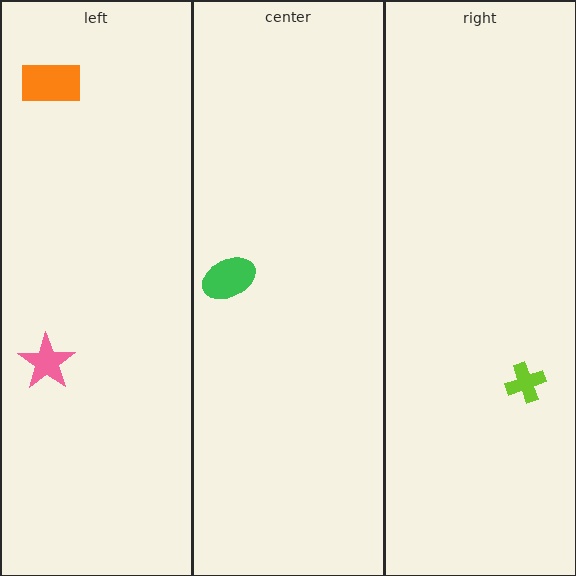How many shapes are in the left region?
2.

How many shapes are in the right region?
1.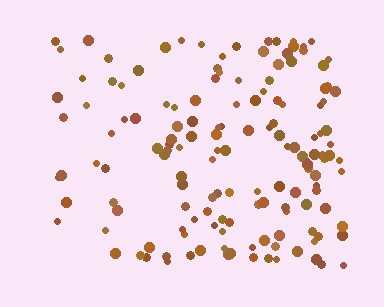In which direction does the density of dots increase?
From left to right, with the right side densest.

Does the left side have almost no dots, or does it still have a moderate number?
Still a moderate number, just noticeably fewer than the right.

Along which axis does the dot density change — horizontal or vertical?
Horizontal.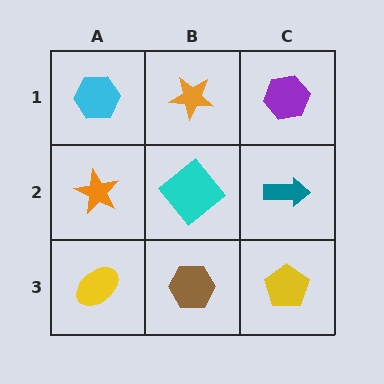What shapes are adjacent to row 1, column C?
A teal arrow (row 2, column C), an orange star (row 1, column B).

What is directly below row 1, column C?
A teal arrow.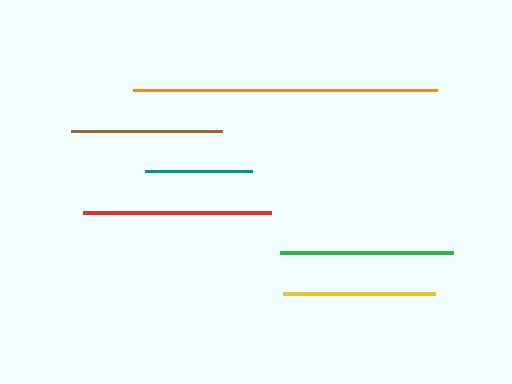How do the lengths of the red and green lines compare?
The red and green lines are approximately the same length.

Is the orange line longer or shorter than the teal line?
The orange line is longer than the teal line.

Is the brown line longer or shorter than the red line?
The red line is longer than the brown line.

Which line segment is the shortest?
The teal line is the shortest at approximately 106 pixels.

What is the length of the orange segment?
The orange segment is approximately 304 pixels long.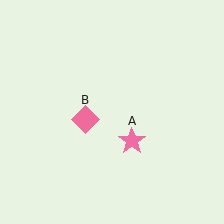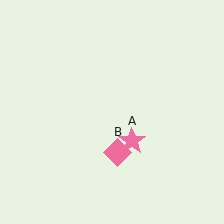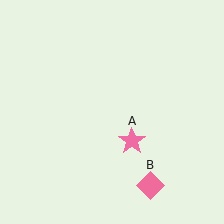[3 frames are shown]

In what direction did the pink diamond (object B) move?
The pink diamond (object B) moved down and to the right.